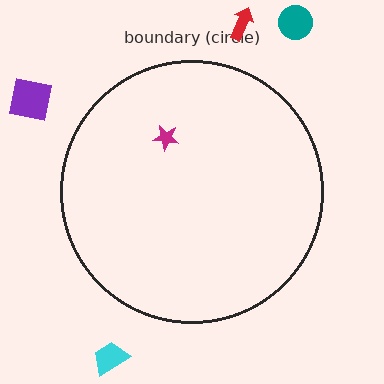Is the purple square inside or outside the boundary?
Outside.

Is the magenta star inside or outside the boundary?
Inside.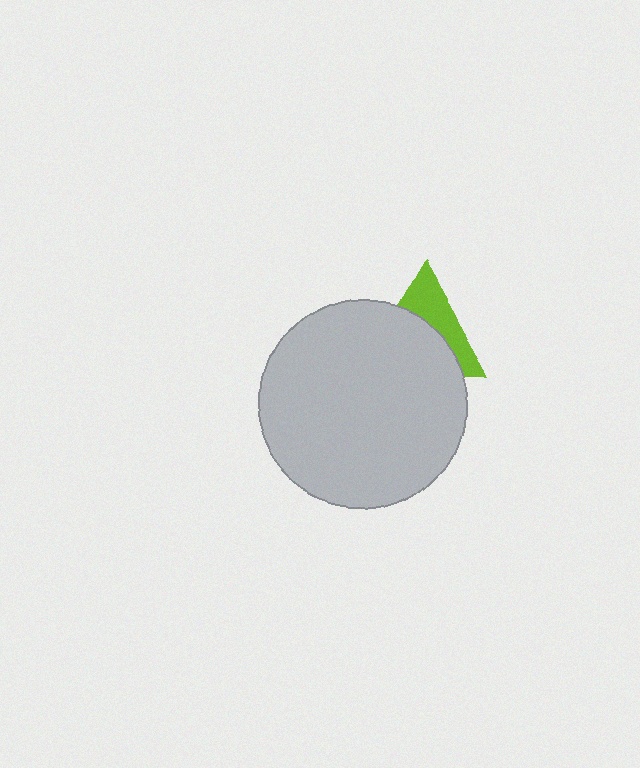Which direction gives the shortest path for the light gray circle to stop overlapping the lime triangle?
Moving down gives the shortest separation.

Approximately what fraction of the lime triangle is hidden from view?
Roughly 60% of the lime triangle is hidden behind the light gray circle.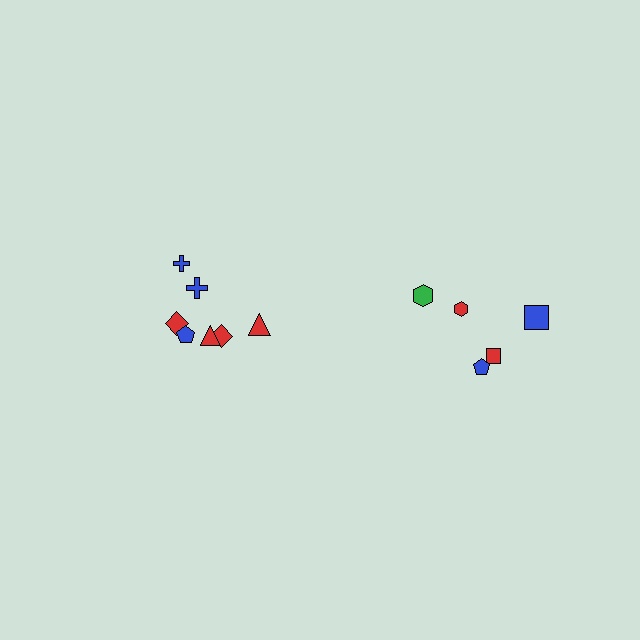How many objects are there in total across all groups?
There are 12 objects.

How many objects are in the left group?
There are 7 objects.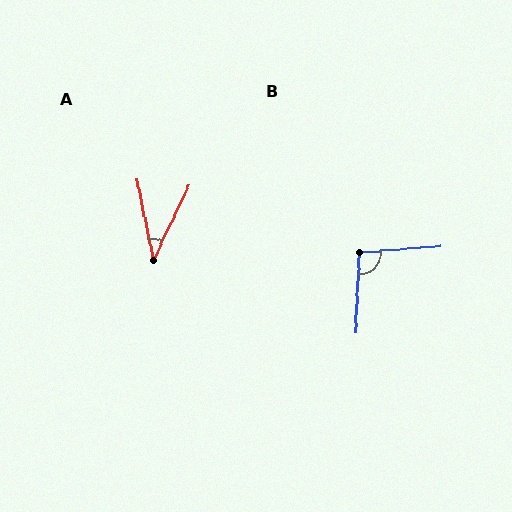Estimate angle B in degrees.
Approximately 97 degrees.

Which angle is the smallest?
A, at approximately 37 degrees.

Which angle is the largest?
B, at approximately 97 degrees.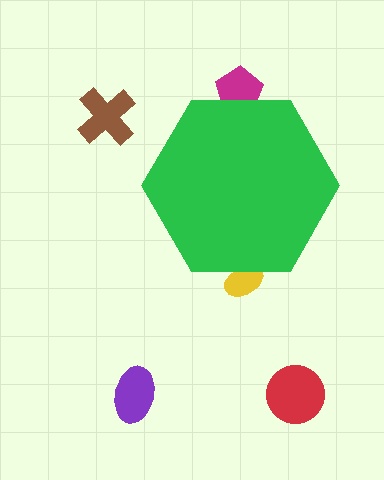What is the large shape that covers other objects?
A green hexagon.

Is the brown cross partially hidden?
No, the brown cross is fully visible.